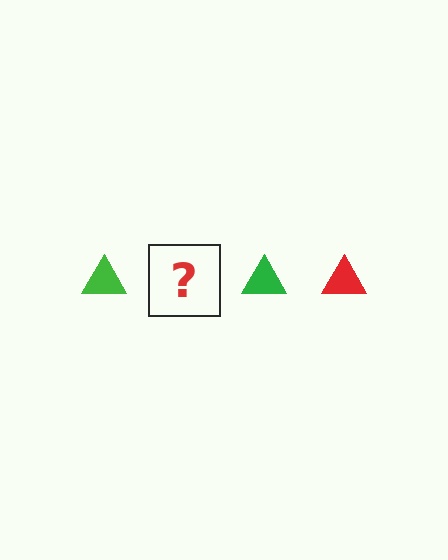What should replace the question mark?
The question mark should be replaced with a red triangle.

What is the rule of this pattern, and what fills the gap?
The rule is that the pattern cycles through green, red triangles. The gap should be filled with a red triangle.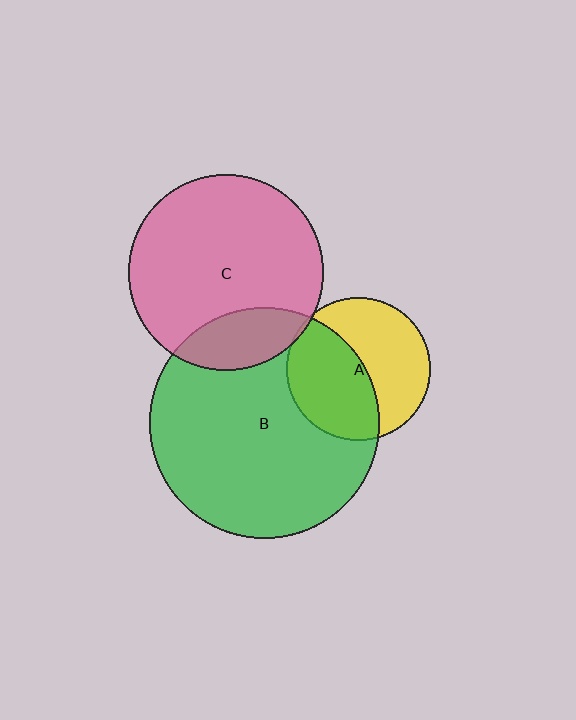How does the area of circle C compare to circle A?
Approximately 1.8 times.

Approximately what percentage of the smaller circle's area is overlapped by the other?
Approximately 20%.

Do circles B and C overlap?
Yes.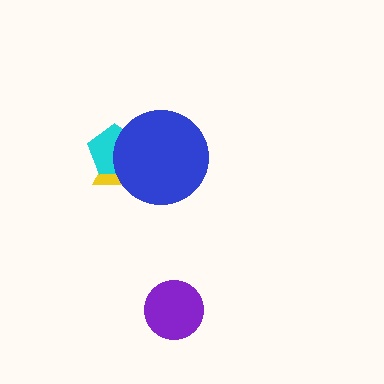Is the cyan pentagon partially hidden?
Yes, it is partially covered by another shape.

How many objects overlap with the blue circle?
2 objects overlap with the blue circle.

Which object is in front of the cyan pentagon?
The blue circle is in front of the cyan pentagon.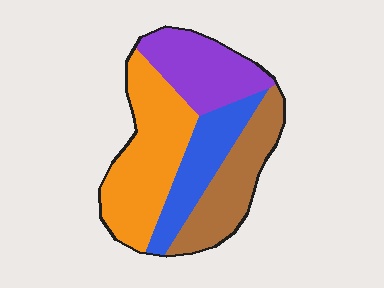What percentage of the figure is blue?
Blue covers 19% of the figure.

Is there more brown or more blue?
Brown.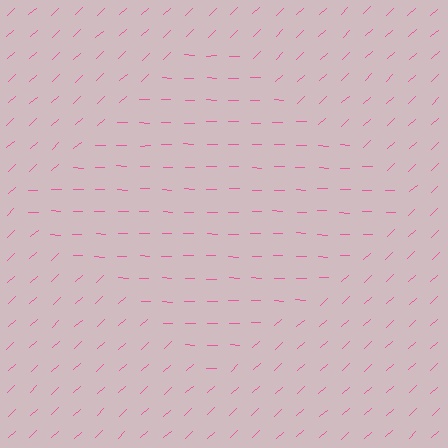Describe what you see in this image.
The image is filled with small pink line segments. A diamond region in the image has lines oriented differently from the surrounding lines, creating a visible texture boundary.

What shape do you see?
I see a diamond.